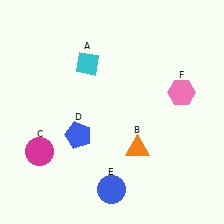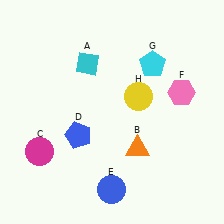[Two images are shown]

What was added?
A cyan pentagon (G), a yellow circle (H) were added in Image 2.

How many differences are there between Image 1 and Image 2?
There are 2 differences between the two images.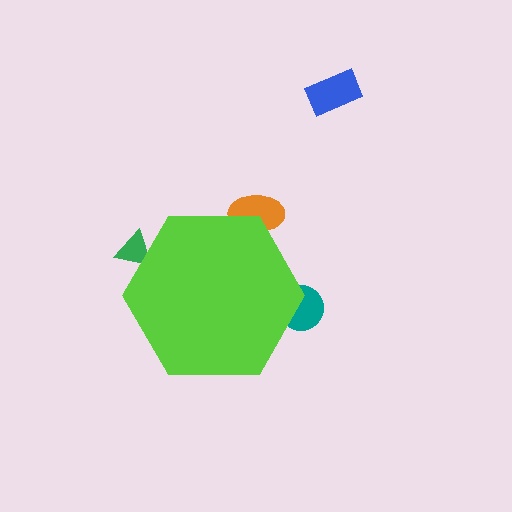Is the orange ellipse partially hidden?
Yes, the orange ellipse is partially hidden behind the lime hexagon.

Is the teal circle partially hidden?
Yes, the teal circle is partially hidden behind the lime hexagon.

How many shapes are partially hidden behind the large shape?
3 shapes are partially hidden.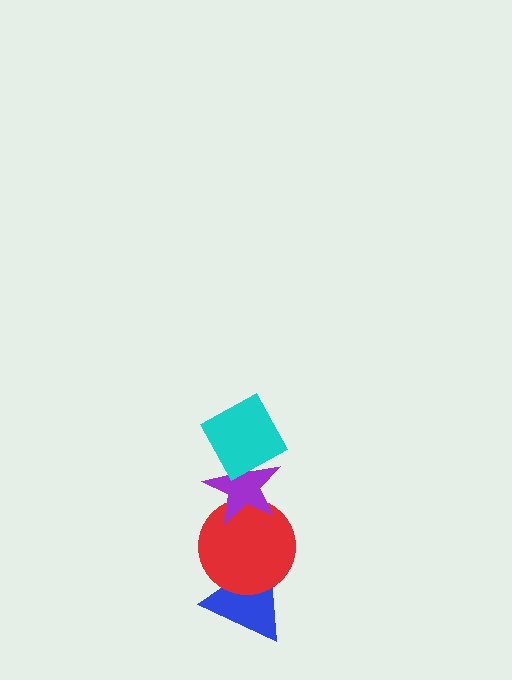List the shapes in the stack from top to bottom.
From top to bottom: the cyan diamond, the purple star, the red circle, the blue triangle.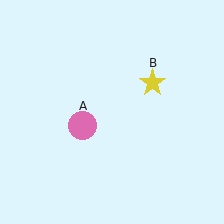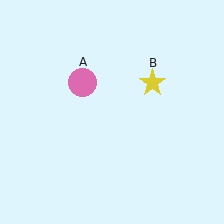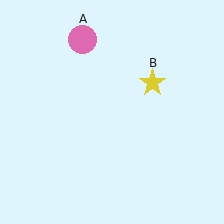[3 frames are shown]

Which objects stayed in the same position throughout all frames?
Yellow star (object B) remained stationary.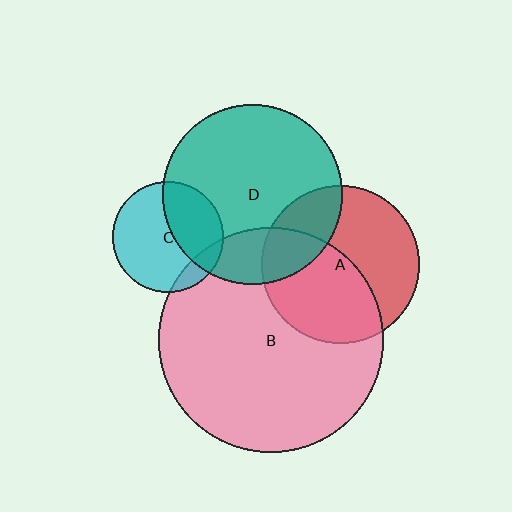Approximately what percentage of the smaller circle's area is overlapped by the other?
Approximately 25%.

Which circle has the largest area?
Circle B (pink).